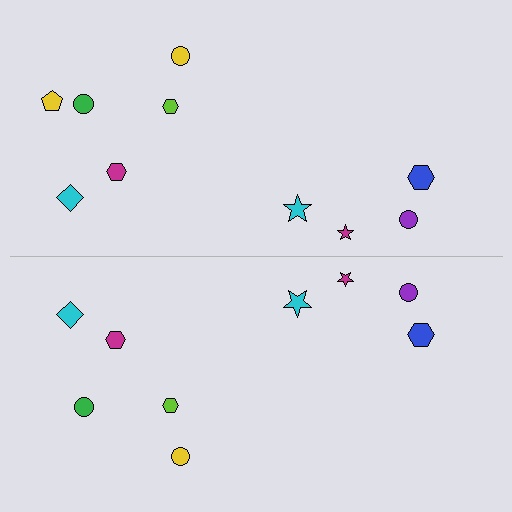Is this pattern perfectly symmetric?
No, the pattern is not perfectly symmetric. A yellow pentagon is missing from the bottom side.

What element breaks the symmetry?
A yellow pentagon is missing from the bottom side.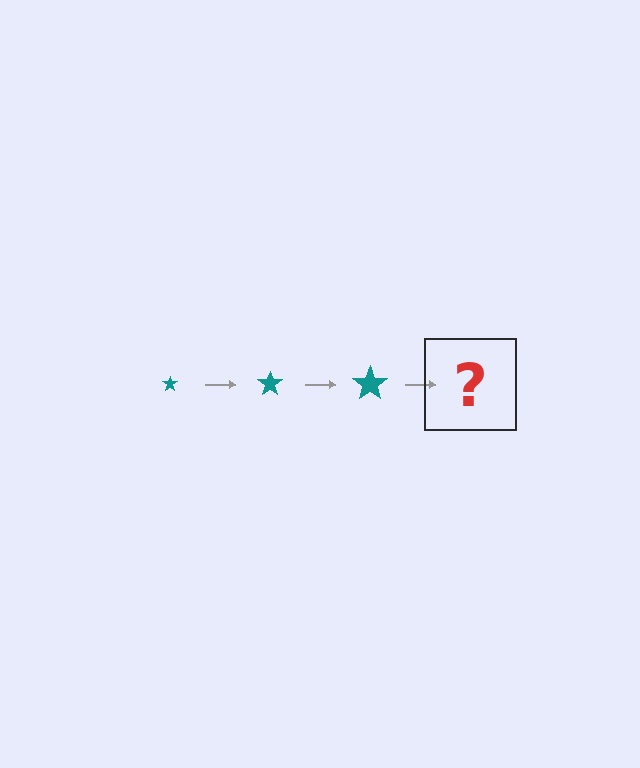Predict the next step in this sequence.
The next step is a teal star, larger than the previous one.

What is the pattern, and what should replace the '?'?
The pattern is that the star gets progressively larger each step. The '?' should be a teal star, larger than the previous one.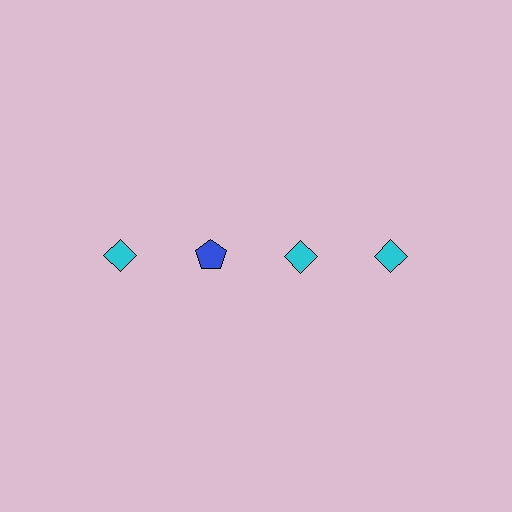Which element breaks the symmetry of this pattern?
The blue pentagon in the top row, second from left column breaks the symmetry. All other shapes are cyan diamonds.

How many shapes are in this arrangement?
There are 4 shapes arranged in a grid pattern.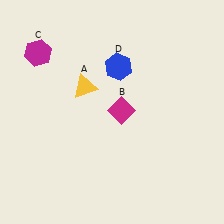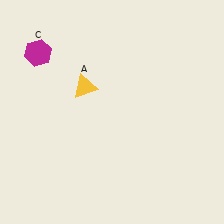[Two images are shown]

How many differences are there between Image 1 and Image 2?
There are 2 differences between the two images.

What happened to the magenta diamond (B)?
The magenta diamond (B) was removed in Image 2. It was in the top-right area of Image 1.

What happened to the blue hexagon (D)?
The blue hexagon (D) was removed in Image 2. It was in the top-right area of Image 1.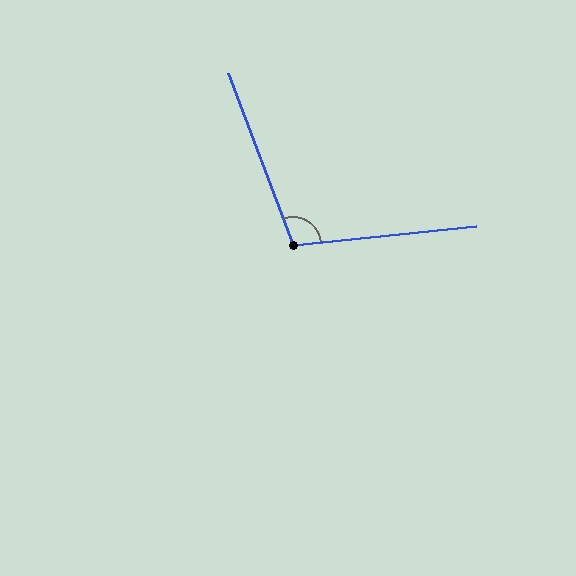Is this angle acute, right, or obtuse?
It is obtuse.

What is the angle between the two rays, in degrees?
Approximately 105 degrees.